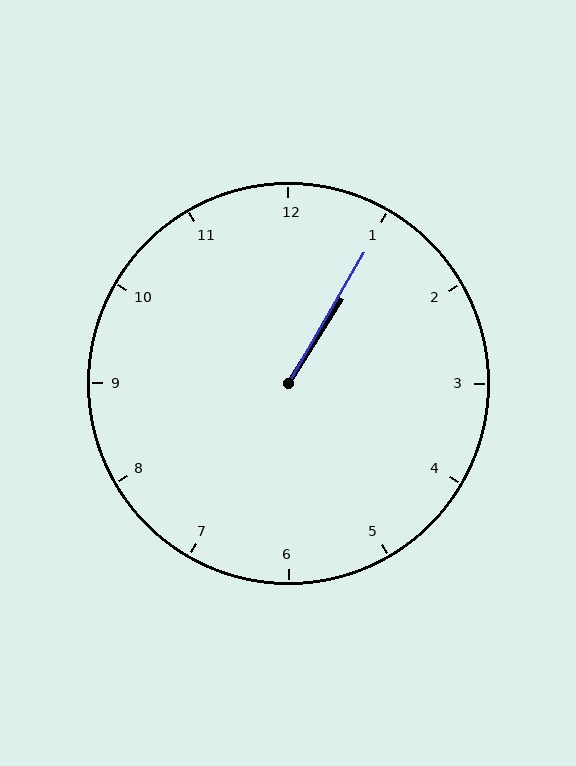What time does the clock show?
1:05.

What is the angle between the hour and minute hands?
Approximately 2 degrees.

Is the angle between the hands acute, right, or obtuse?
It is acute.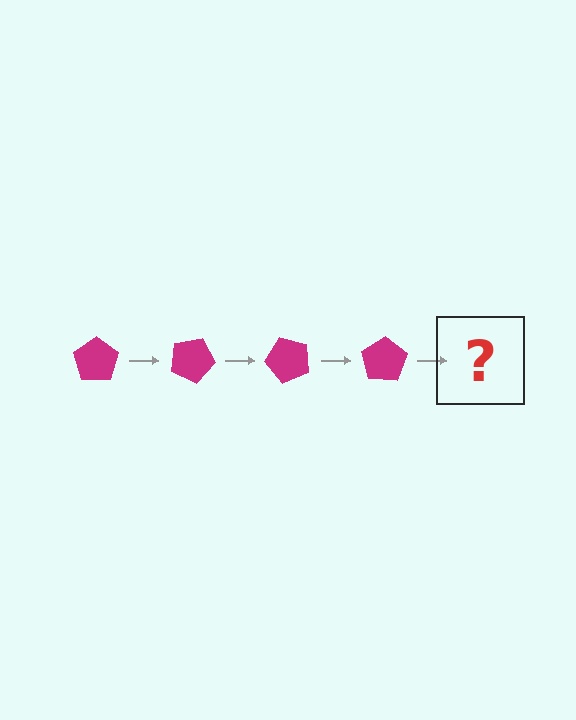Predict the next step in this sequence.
The next step is a magenta pentagon rotated 100 degrees.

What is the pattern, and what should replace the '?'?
The pattern is that the pentagon rotates 25 degrees each step. The '?' should be a magenta pentagon rotated 100 degrees.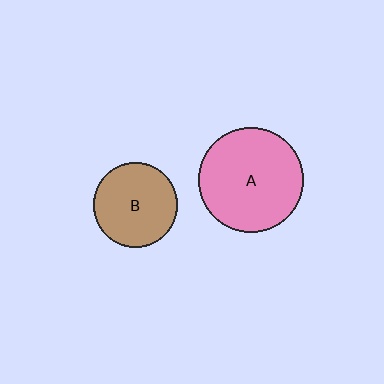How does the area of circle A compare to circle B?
Approximately 1.5 times.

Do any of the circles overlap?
No, none of the circles overlap.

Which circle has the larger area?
Circle A (pink).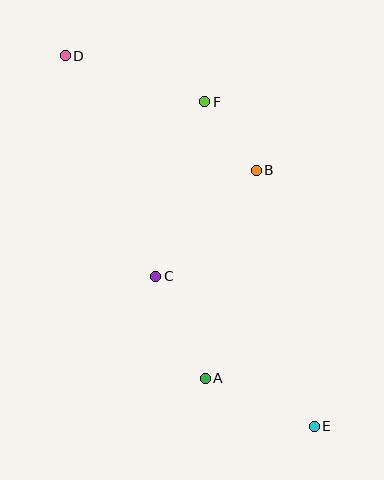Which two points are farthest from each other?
Points D and E are farthest from each other.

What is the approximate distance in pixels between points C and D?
The distance between C and D is approximately 238 pixels.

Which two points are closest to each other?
Points B and F are closest to each other.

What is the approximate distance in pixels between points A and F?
The distance between A and F is approximately 276 pixels.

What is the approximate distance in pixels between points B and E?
The distance between B and E is approximately 262 pixels.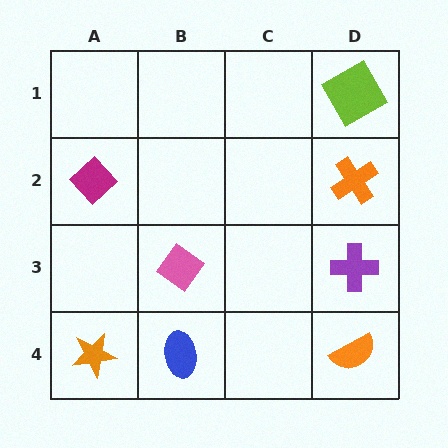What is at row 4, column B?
A blue ellipse.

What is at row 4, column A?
An orange star.